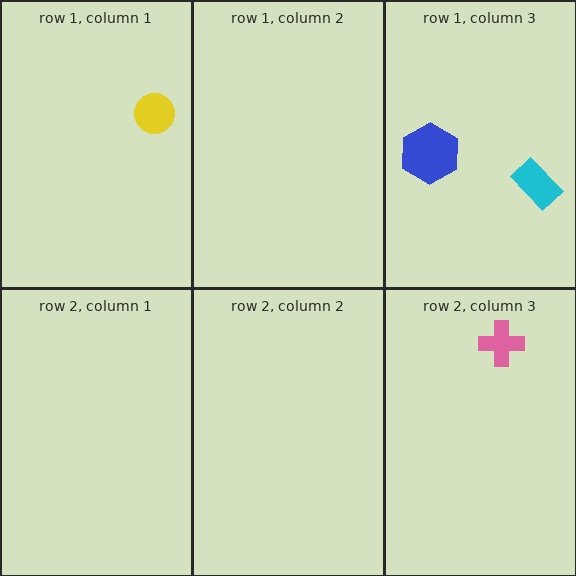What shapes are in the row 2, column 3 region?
The pink cross.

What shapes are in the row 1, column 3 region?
The cyan rectangle, the blue hexagon.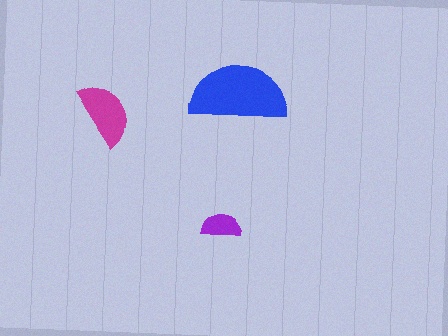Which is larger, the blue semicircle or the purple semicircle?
The blue one.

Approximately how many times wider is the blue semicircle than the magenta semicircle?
About 1.5 times wider.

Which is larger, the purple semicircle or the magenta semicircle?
The magenta one.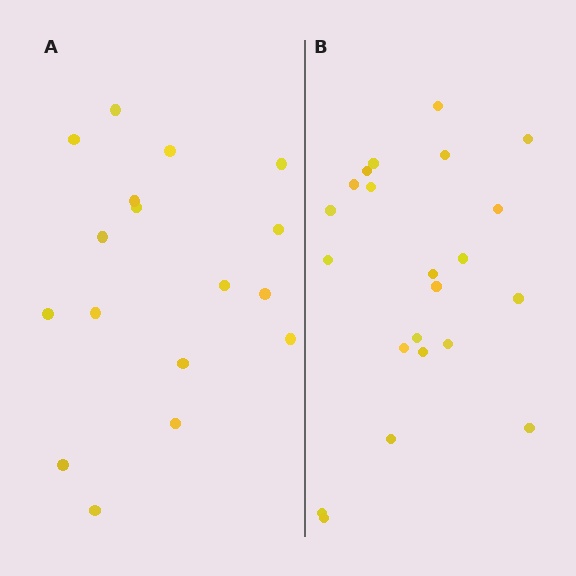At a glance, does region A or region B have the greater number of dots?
Region B (the right region) has more dots.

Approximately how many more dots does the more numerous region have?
Region B has about 5 more dots than region A.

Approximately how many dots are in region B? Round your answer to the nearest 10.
About 20 dots. (The exact count is 22, which rounds to 20.)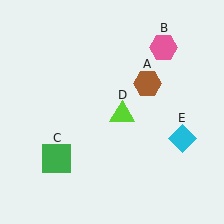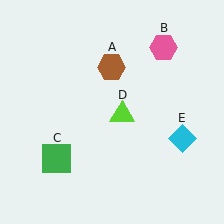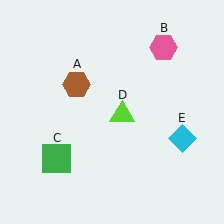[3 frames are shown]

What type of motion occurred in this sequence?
The brown hexagon (object A) rotated counterclockwise around the center of the scene.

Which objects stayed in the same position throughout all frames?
Pink hexagon (object B) and green square (object C) and lime triangle (object D) and cyan diamond (object E) remained stationary.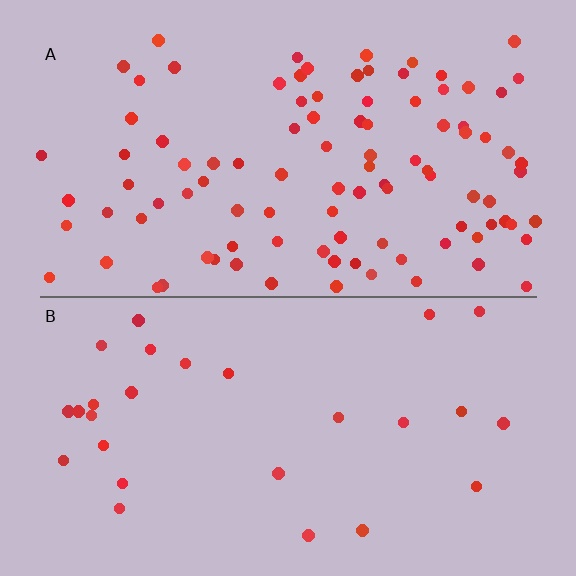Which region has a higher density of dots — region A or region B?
A (the top).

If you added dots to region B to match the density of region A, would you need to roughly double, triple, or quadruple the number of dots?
Approximately quadruple.